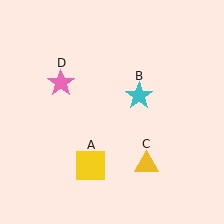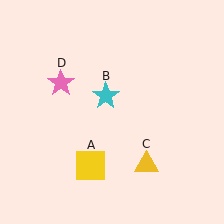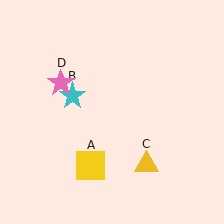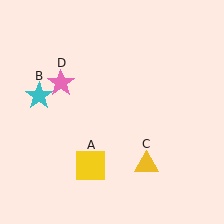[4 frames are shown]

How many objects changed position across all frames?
1 object changed position: cyan star (object B).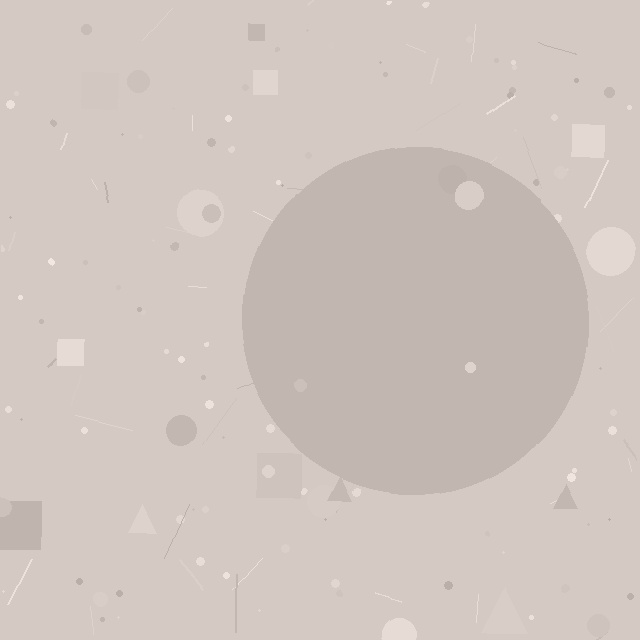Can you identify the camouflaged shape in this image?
The camouflaged shape is a circle.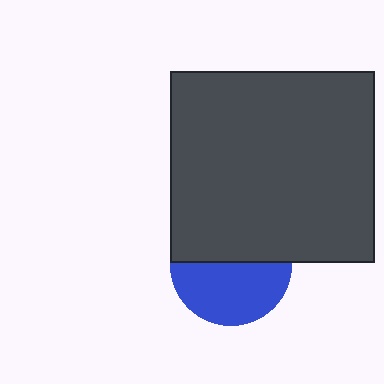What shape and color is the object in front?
The object in front is a dark gray rectangle.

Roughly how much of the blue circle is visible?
About half of it is visible (roughly 51%).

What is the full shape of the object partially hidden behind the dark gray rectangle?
The partially hidden object is a blue circle.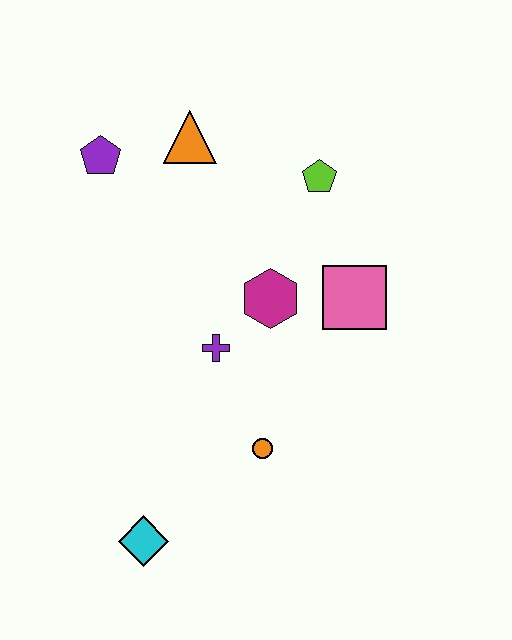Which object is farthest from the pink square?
The cyan diamond is farthest from the pink square.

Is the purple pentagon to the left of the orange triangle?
Yes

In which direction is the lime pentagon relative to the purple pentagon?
The lime pentagon is to the right of the purple pentagon.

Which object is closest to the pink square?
The magenta hexagon is closest to the pink square.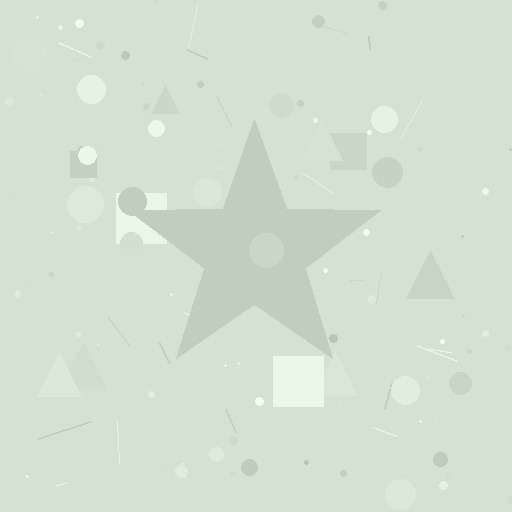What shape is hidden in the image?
A star is hidden in the image.